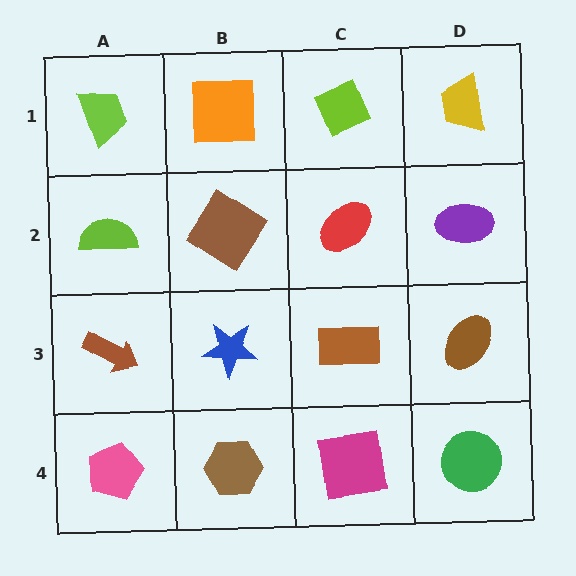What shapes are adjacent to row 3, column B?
A brown diamond (row 2, column B), a brown hexagon (row 4, column B), a brown arrow (row 3, column A), a brown rectangle (row 3, column C).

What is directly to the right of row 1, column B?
A lime diamond.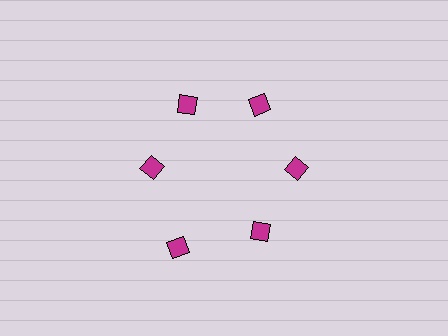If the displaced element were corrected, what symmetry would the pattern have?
It would have 6-fold rotational symmetry — the pattern would map onto itself every 60 degrees.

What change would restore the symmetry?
The symmetry would be restored by moving it inward, back onto the ring so that all 6 diamonds sit at equal angles and equal distance from the center.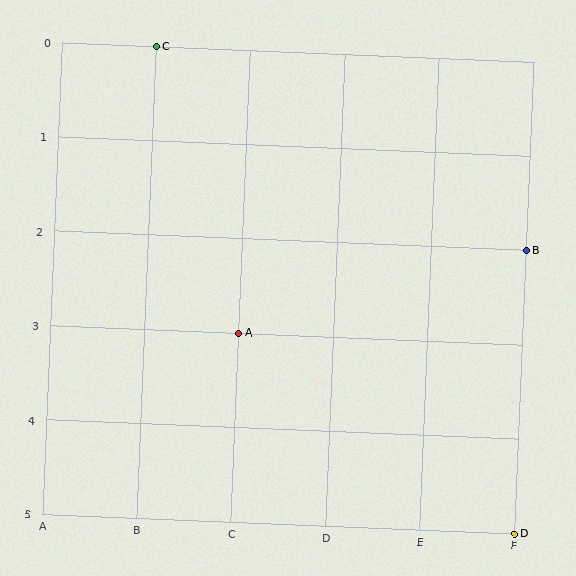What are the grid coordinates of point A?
Point A is at grid coordinates (C, 3).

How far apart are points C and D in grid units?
Points C and D are 4 columns and 5 rows apart (about 6.4 grid units diagonally).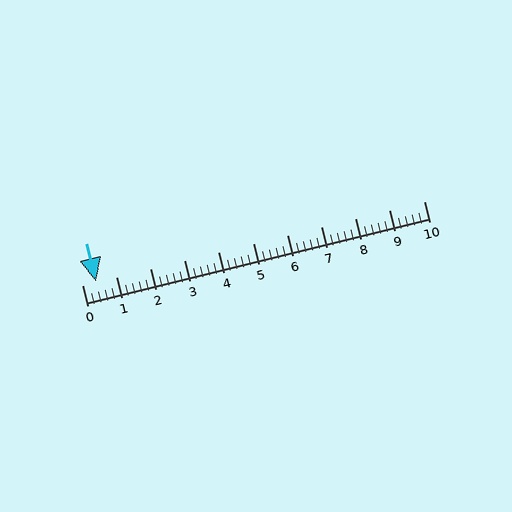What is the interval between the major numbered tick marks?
The major tick marks are spaced 1 units apart.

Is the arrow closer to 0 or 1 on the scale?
The arrow is closer to 0.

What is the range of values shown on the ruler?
The ruler shows values from 0 to 10.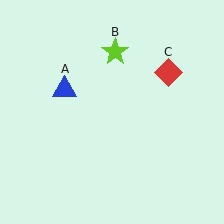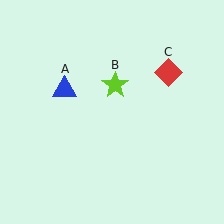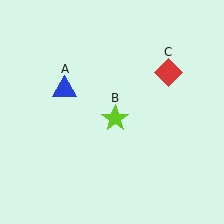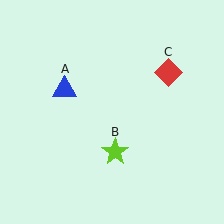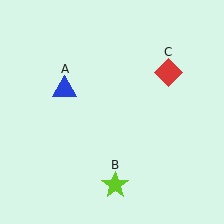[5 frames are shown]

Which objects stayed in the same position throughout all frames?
Blue triangle (object A) and red diamond (object C) remained stationary.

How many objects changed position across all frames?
1 object changed position: lime star (object B).